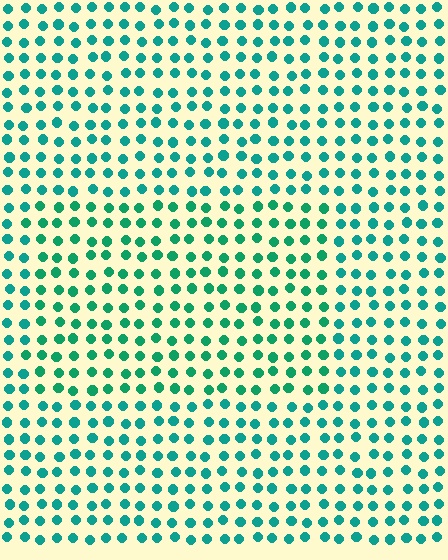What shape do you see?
I see a rectangle.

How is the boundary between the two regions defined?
The boundary is defined purely by a slight shift in hue (about 19 degrees). Spacing, size, and orientation are identical on both sides.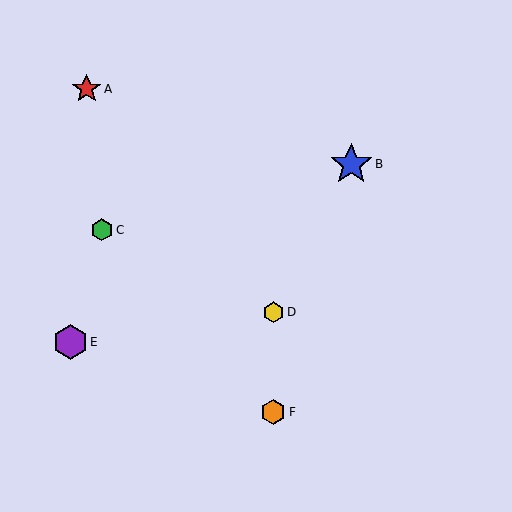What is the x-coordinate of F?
Object F is at x≈273.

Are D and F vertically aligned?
Yes, both are at x≈273.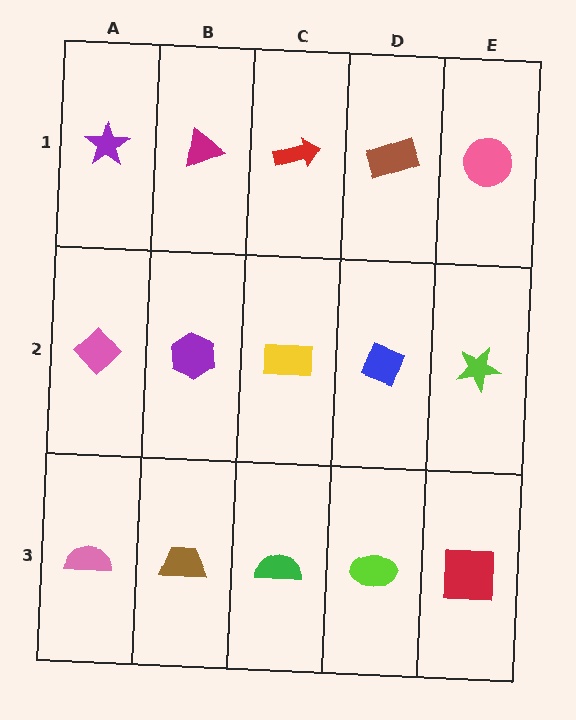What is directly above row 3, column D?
A blue diamond.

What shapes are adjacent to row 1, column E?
A lime star (row 2, column E), a brown rectangle (row 1, column D).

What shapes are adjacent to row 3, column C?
A yellow rectangle (row 2, column C), a brown trapezoid (row 3, column B), a lime ellipse (row 3, column D).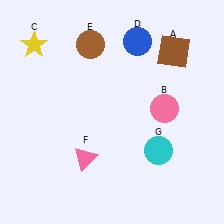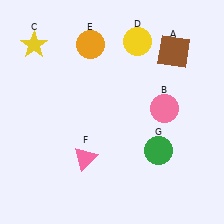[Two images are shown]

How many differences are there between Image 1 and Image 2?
There are 3 differences between the two images.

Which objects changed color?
D changed from blue to yellow. E changed from brown to orange. G changed from cyan to green.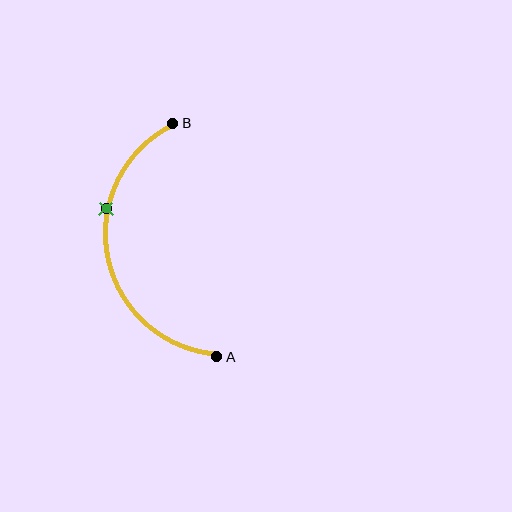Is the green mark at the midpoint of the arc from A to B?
No. The green mark lies on the arc but is closer to endpoint B. The arc midpoint would be at the point on the curve equidistant along the arc from both A and B.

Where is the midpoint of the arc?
The arc midpoint is the point on the curve farthest from the straight line joining A and B. It sits to the left of that line.